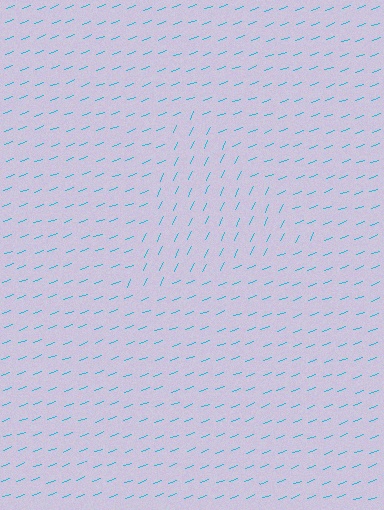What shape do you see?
I see a triangle.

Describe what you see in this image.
The image is filled with small cyan line segments. A triangle region in the image has lines oriented differently from the surrounding lines, creating a visible texture boundary.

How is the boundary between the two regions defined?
The boundary is defined purely by a change in line orientation (approximately 45 degrees difference). All lines are the same color and thickness.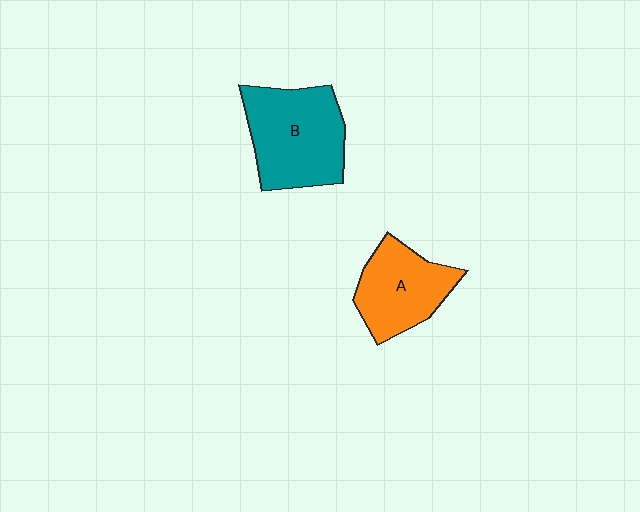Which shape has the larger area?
Shape B (teal).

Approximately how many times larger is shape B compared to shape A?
Approximately 1.3 times.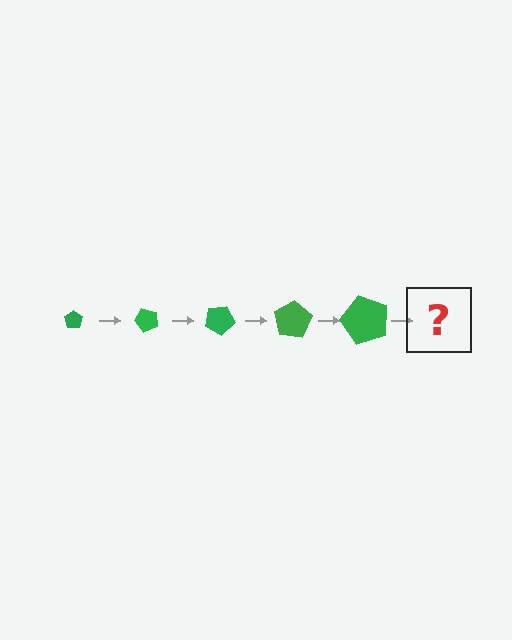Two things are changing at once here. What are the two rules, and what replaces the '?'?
The two rules are that the pentagon grows larger each step and it rotates 50 degrees each step. The '?' should be a pentagon, larger than the previous one and rotated 250 degrees from the start.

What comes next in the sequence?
The next element should be a pentagon, larger than the previous one and rotated 250 degrees from the start.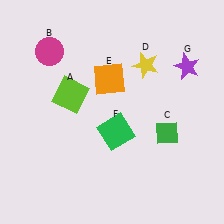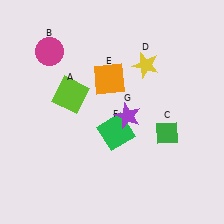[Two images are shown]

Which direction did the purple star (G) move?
The purple star (G) moved left.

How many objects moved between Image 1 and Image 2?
1 object moved between the two images.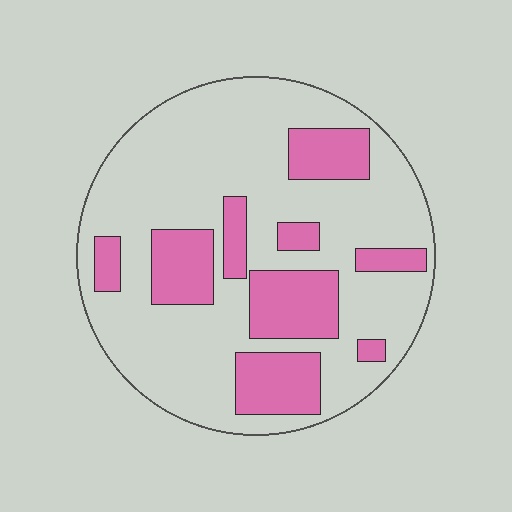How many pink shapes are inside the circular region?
9.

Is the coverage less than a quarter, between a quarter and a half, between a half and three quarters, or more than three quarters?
Between a quarter and a half.